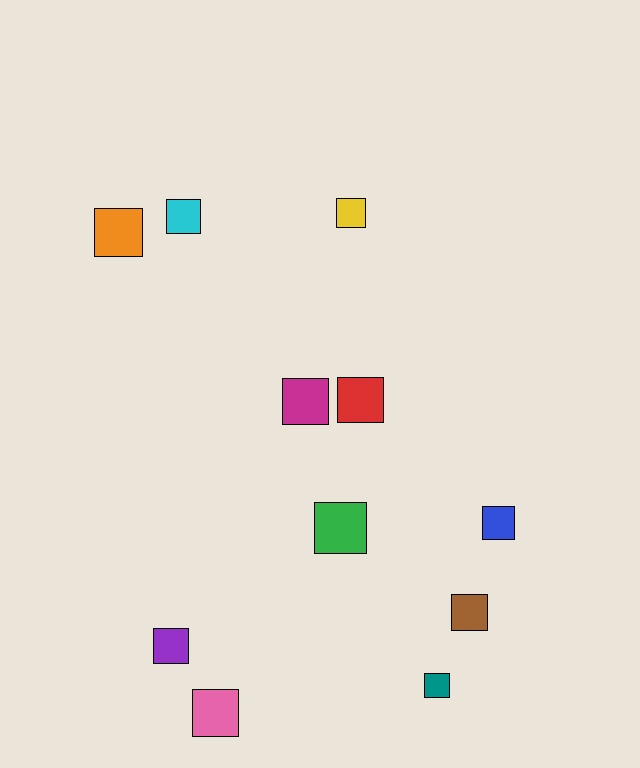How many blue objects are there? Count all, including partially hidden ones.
There is 1 blue object.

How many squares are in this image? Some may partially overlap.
There are 11 squares.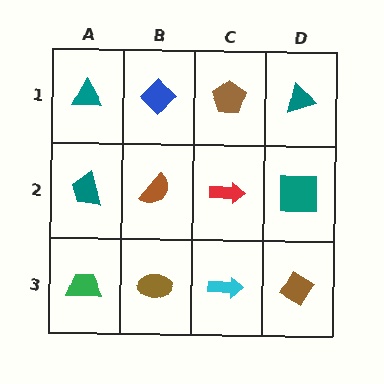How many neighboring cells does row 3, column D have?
2.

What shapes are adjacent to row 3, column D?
A teal square (row 2, column D), a cyan arrow (row 3, column C).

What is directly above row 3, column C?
A red arrow.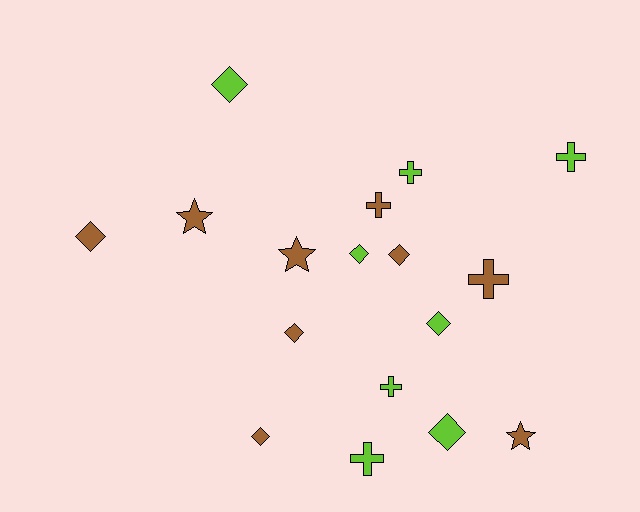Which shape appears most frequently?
Diamond, with 8 objects.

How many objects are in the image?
There are 17 objects.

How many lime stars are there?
There are no lime stars.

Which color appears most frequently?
Brown, with 9 objects.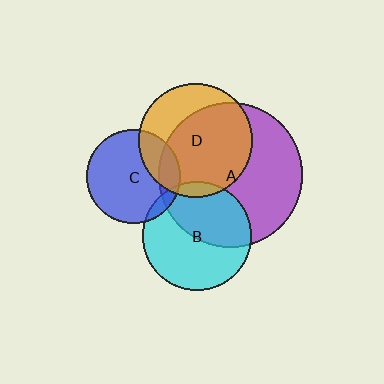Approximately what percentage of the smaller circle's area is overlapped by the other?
Approximately 65%.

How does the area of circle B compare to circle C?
Approximately 1.4 times.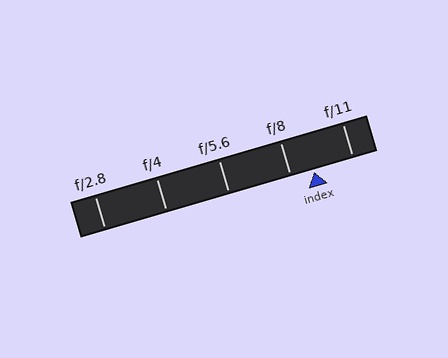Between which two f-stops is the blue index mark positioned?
The index mark is between f/8 and f/11.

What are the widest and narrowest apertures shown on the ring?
The widest aperture shown is f/2.8 and the narrowest is f/11.